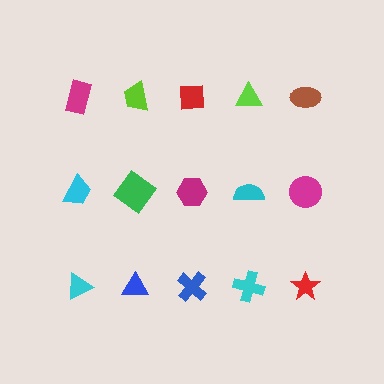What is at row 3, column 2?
A blue triangle.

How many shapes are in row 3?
5 shapes.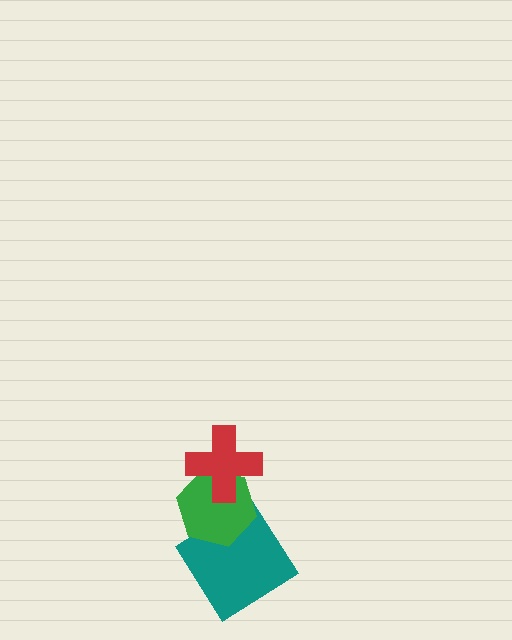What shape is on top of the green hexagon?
The red cross is on top of the green hexagon.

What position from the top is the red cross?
The red cross is 1st from the top.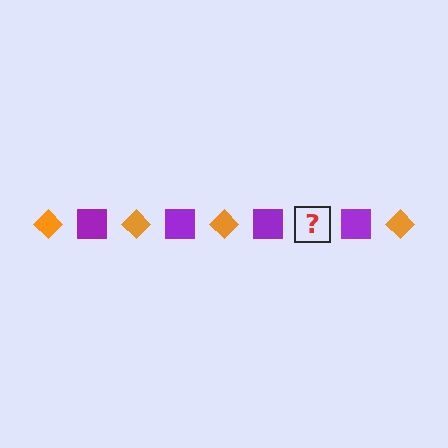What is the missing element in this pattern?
The missing element is an orange diamond.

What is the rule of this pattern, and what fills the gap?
The rule is that the pattern alternates between orange diamond and purple square. The gap should be filled with an orange diamond.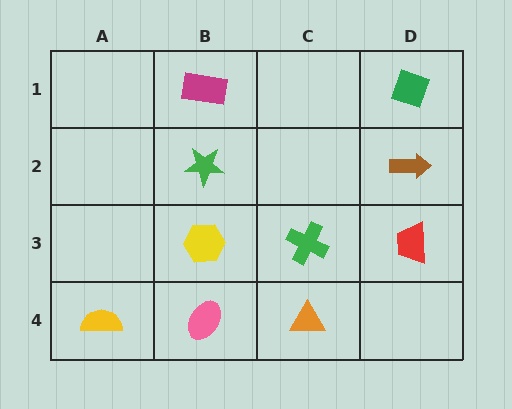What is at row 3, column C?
A green cross.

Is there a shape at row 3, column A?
No, that cell is empty.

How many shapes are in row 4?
3 shapes.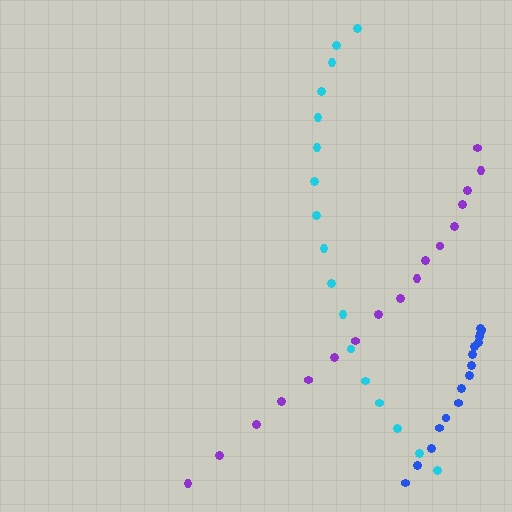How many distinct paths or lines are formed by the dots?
There are 3 distinct paths.